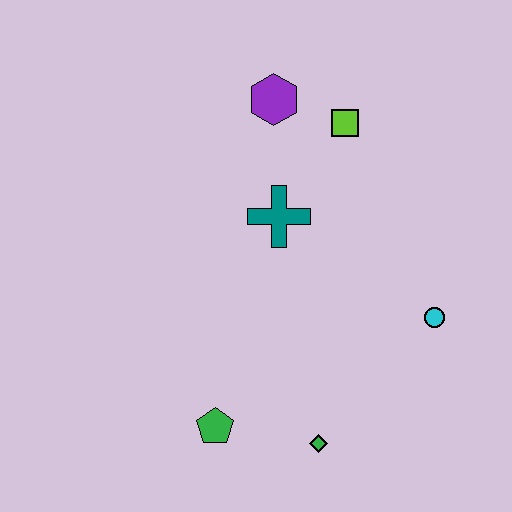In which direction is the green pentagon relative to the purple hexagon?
The green pentagon is below the purple hexagon.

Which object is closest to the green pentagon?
The green diamond is closest to the green pentagon.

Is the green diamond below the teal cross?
Yes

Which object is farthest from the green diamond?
The purple hexagon is farthest from the green diamond.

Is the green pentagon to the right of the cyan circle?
No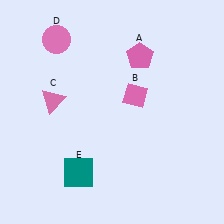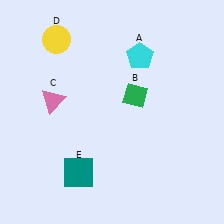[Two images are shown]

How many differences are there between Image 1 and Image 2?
There are 3 differences between the two images.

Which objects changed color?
A changed from pink to cyan. B changed from pink to green. D changed from pink to yellow.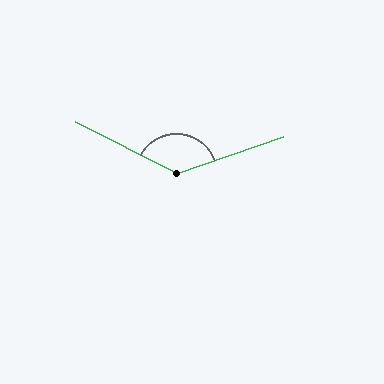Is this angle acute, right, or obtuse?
It is obtuse.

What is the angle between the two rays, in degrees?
Approximately 134 degrees.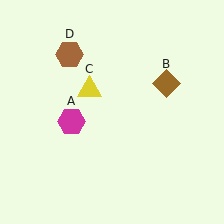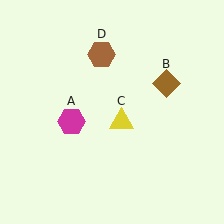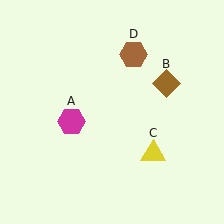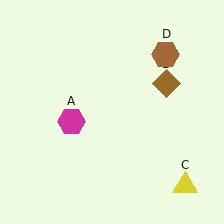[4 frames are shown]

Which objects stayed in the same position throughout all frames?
Magenta hexagon (object A) and brown diamond (object B) remained stationary.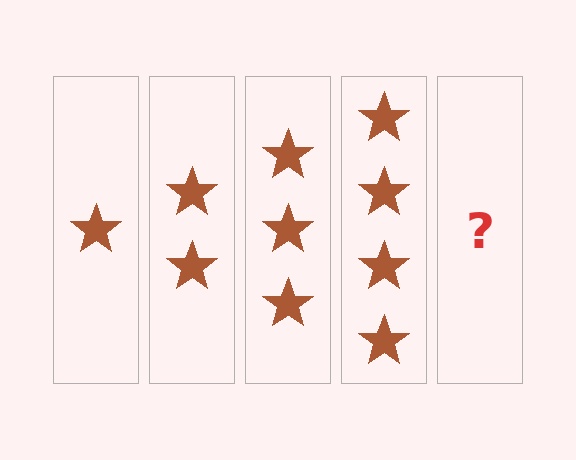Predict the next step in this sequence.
The next step is 5 stars.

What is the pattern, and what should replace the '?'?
The pattern is that each step adds one more star. The '?' should be 5 stars.